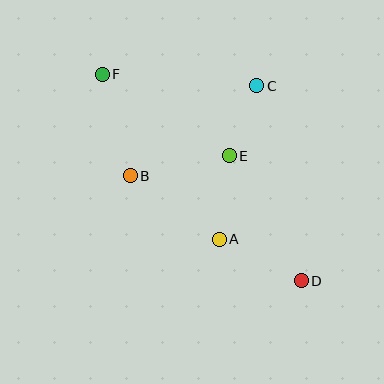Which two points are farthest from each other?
Points D and F are farthest from each other.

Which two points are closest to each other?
Points C and E are closest to each other.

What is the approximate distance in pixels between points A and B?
The distance between A and B is approximately 109 pixels.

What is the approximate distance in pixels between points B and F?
The distance between B and F is approximately 105 pixels.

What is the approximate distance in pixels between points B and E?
The distance between B and E is approximately 101 pixels.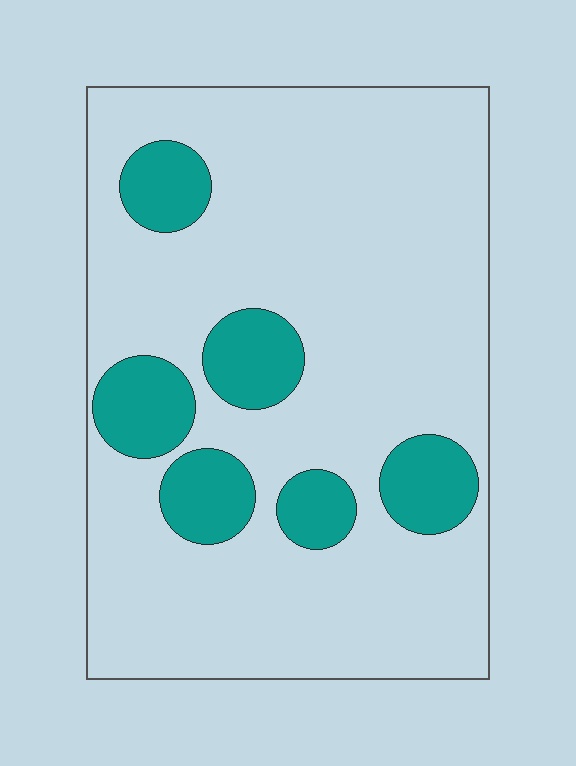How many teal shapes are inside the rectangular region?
6.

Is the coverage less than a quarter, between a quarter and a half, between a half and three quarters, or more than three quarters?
Less than a quarter.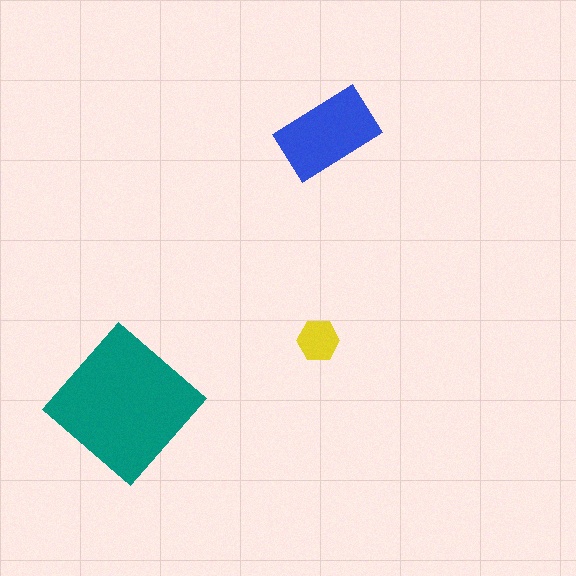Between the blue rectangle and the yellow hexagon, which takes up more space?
The blue rectangle.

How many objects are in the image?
There are 3 objects in the image.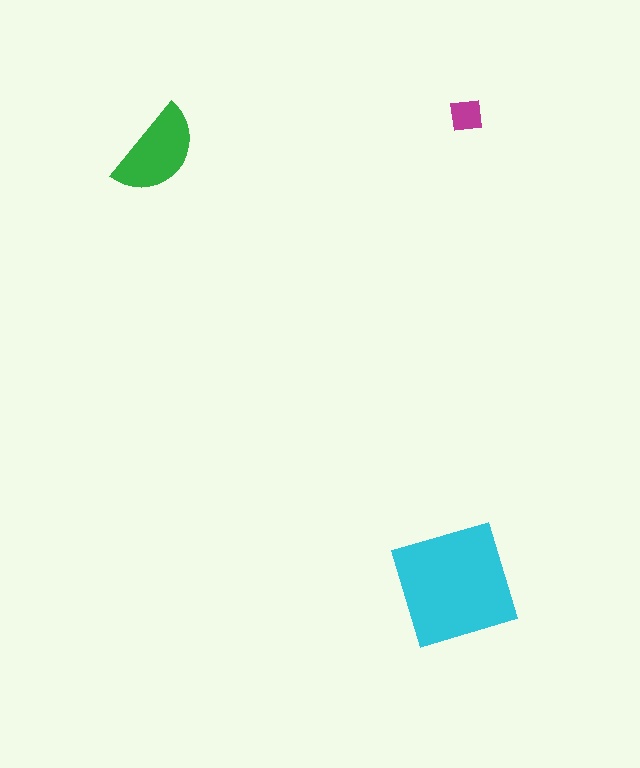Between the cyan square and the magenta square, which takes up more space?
The cyan square.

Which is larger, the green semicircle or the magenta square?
The green semicircle.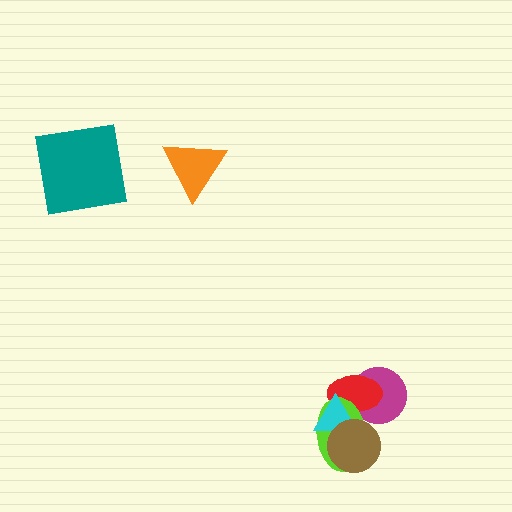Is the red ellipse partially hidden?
Yes, it is partially covered by another shape.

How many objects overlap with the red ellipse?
3 objects overlap with the red ellipse.